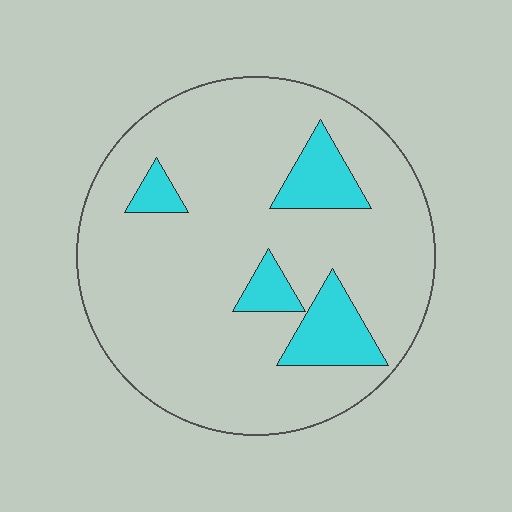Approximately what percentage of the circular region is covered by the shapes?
Approximately 15%.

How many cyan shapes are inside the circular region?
4.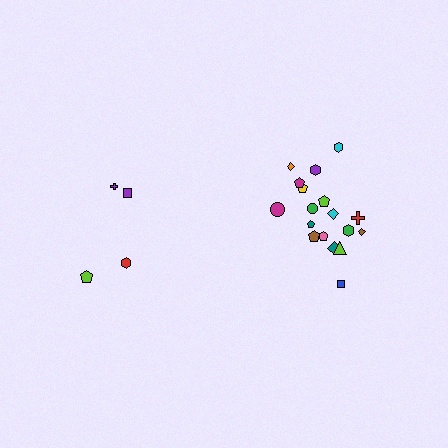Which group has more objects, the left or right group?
The right group.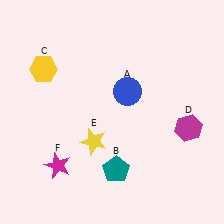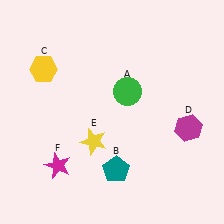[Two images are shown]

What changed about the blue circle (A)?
In Image 1, A is blue. In Image 2, it changed to green.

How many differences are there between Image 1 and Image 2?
There is 1 difference between the two images.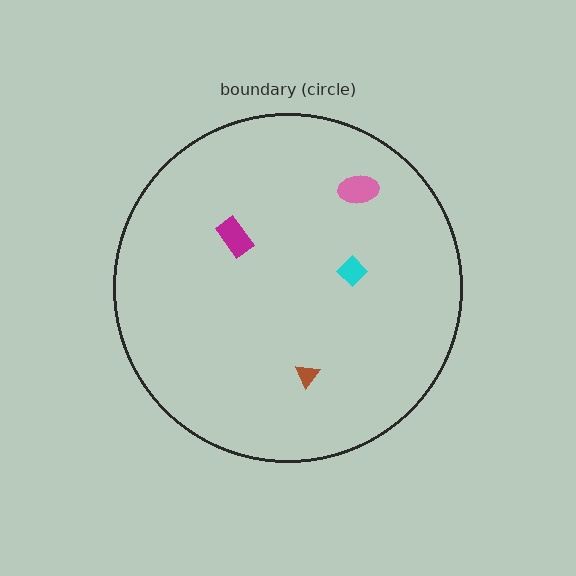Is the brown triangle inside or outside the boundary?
Inside.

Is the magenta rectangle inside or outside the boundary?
Inside.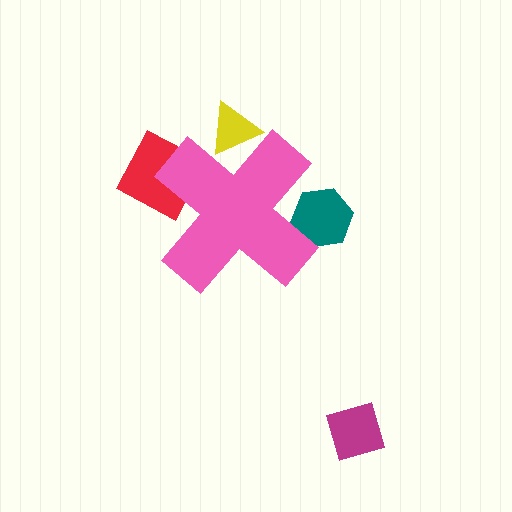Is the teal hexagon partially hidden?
Yes, the teal hexagon is partially hidden behind the pink cross.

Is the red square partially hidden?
Yes, the red square is partially hidden behind the pink cross.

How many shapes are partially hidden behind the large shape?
3 shapes are partially hidden.